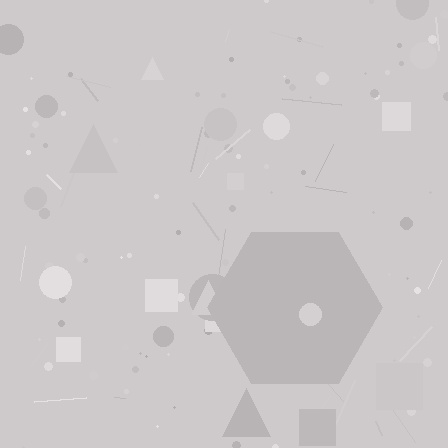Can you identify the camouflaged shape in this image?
The camouflaged shape is a hexagon.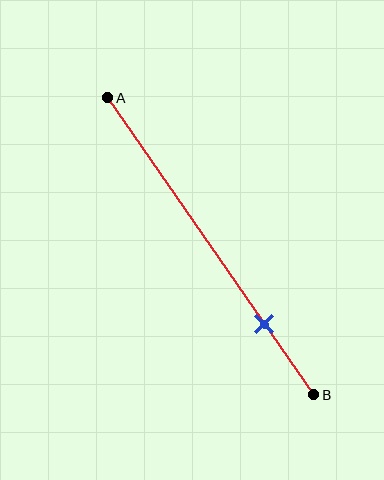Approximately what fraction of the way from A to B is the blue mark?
The blue mark is approximately 75% of the way from A to B.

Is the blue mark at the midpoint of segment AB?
No, the mark is at about 75% from A, not at the 50% midpoint.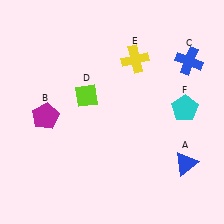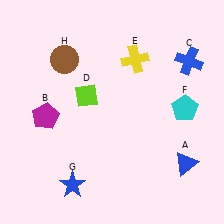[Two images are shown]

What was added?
A blue star (G), a brown circle (H) were added in Image 2.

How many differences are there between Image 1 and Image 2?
There are 2 differences between the two images.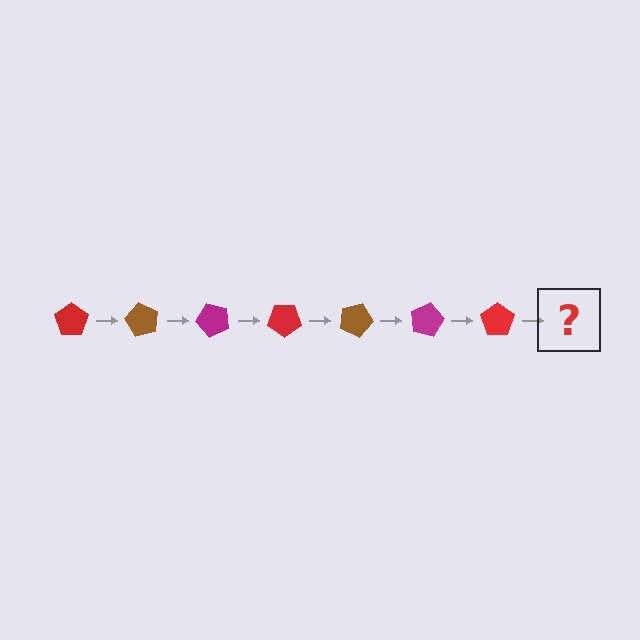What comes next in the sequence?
The next element should be a brown pentagon, rotated 420 degrees from the start.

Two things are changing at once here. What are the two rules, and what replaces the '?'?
The two rules are that it rotates 60 degrees each step and the color cycles through red, brown, and magenta. The '?' should be a brown pentagon, rotated 420 degrees from the start.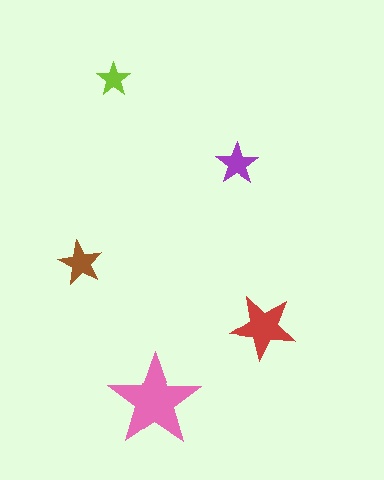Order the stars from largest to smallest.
the pink one, the red one, the brown one, the purple one, the lime one.